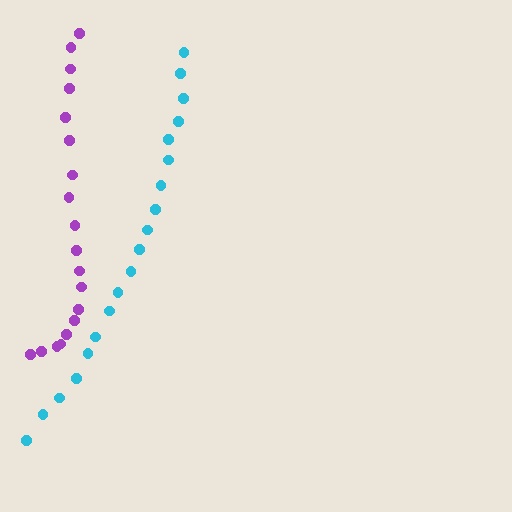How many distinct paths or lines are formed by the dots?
There are 2 distinct paths.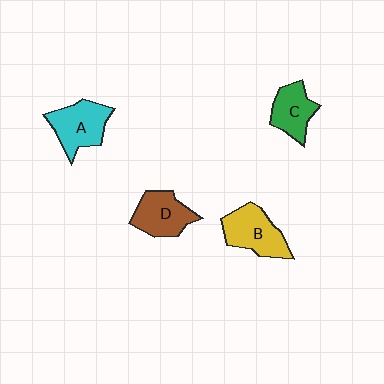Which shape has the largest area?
Shape B (yellow).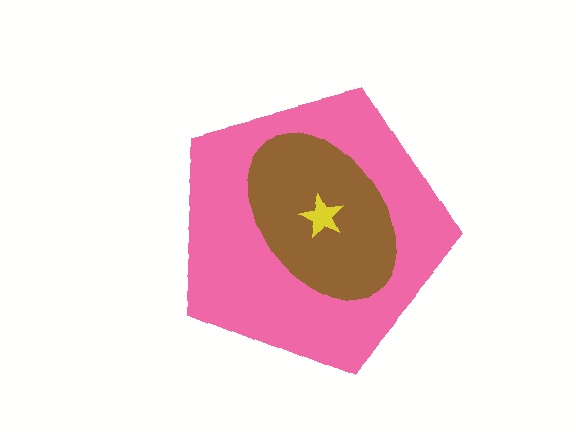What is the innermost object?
The yellow star.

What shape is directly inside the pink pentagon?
The brown ellipse.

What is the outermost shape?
The pink pentagon.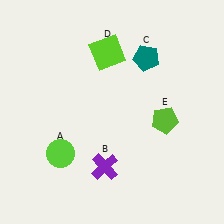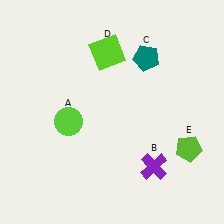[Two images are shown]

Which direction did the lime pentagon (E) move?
The lime pentagon (E) moved down.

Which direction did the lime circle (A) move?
The lime circle (A) moved up.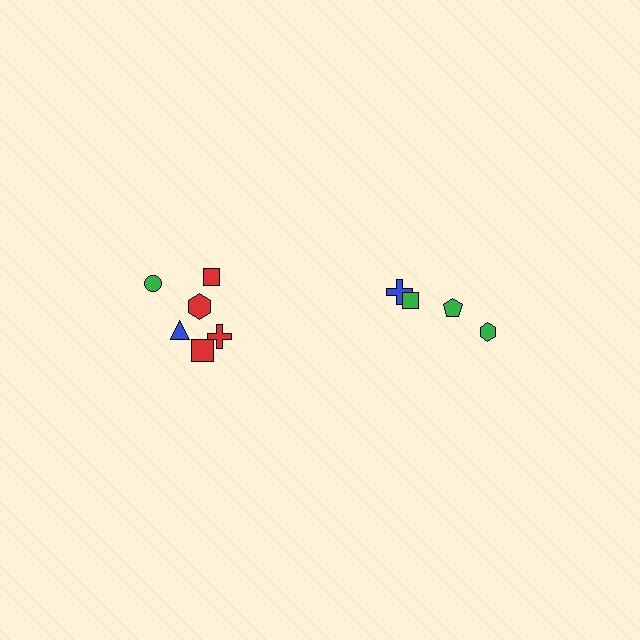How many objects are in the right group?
There are 4 objects.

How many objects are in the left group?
There are 6 objects.